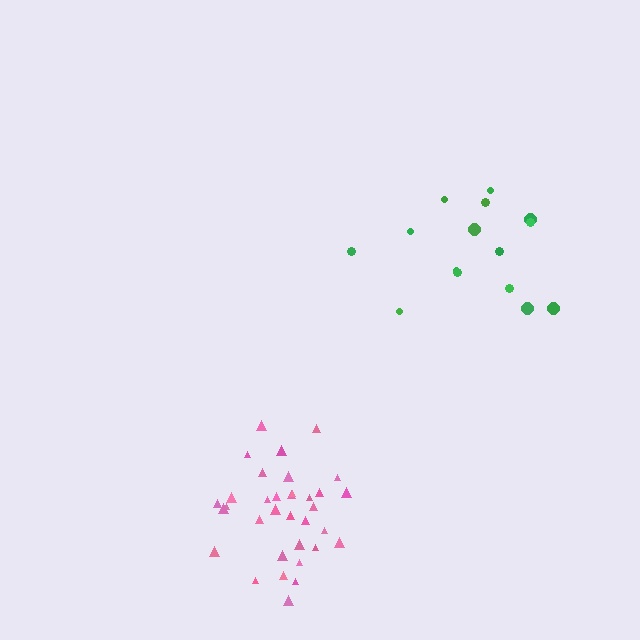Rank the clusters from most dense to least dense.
pink, green.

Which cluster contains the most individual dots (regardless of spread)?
Pink (34).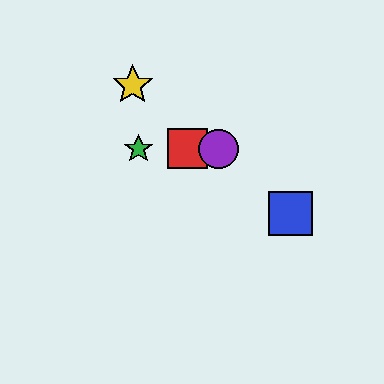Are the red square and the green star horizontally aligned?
Yes, both are at y≈149.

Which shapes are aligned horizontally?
The red square, the green star, the purple circle are aligned horizontally.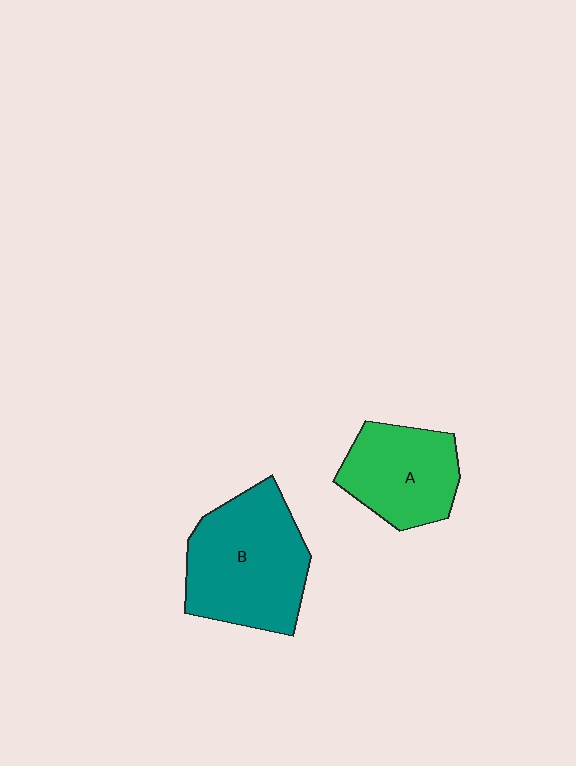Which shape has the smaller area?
Shape A (green).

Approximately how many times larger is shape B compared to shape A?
Approximately 1.4 times.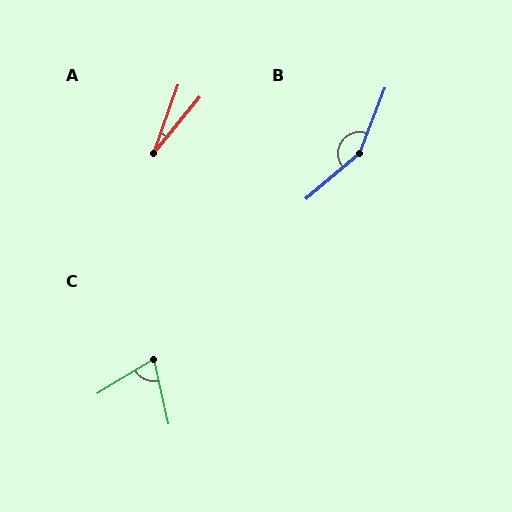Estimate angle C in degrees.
Approximately 71 degrees.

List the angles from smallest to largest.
A (20°), C (71°), B (151°).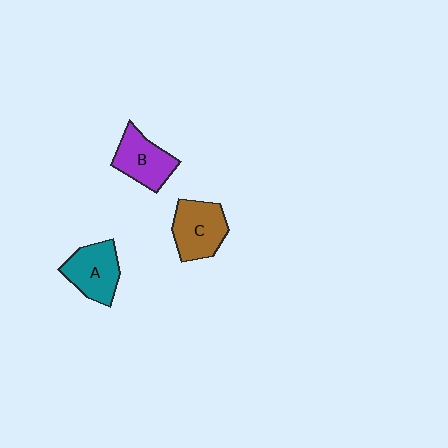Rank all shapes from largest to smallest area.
From largest to smallest: C (brown), A (teal), B (purple).